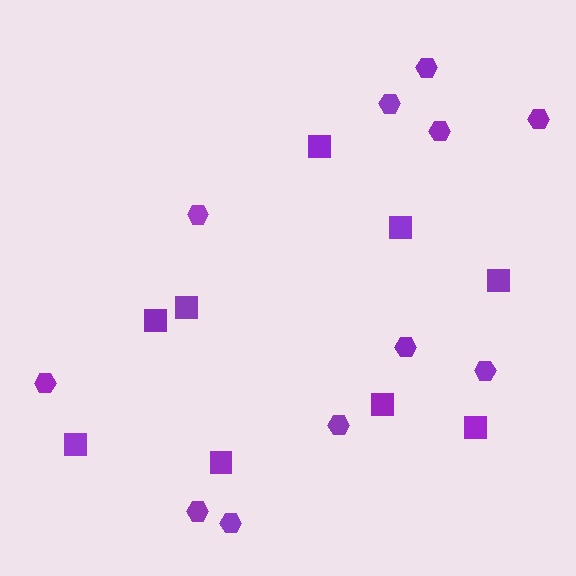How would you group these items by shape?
There are 2 groups: one group of squares (9) and one group of hexagons (11).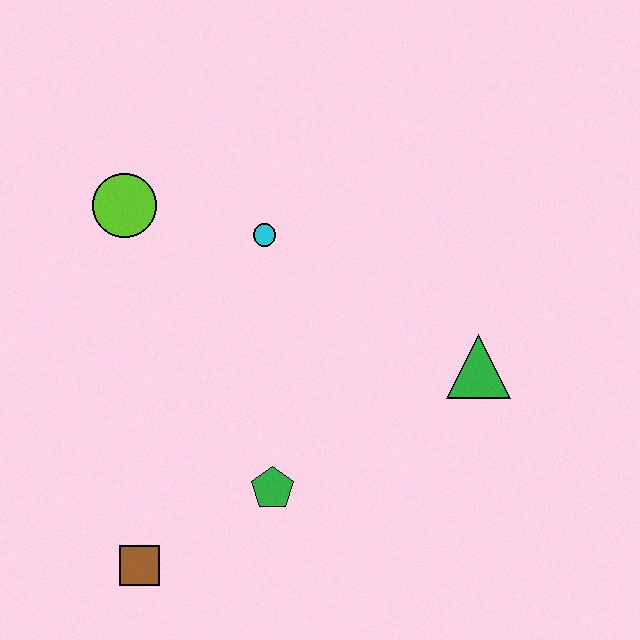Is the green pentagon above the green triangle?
No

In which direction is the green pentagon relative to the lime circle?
The green pentagon is below the lime circle.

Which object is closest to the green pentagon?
The brown square is closest to the green pentagon.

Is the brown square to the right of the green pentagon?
No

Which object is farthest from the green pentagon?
The lime circle is farthest from the green pentagon.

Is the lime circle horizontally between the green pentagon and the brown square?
No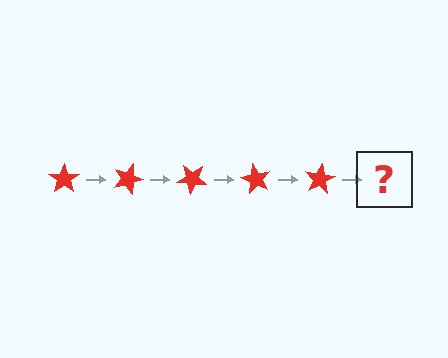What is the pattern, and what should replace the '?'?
The pattern is that the star rotates 20 degrees each step. The '?' should be a red star rotated 100 degrees.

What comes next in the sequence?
The next element should be a red star rotated 100 degrees.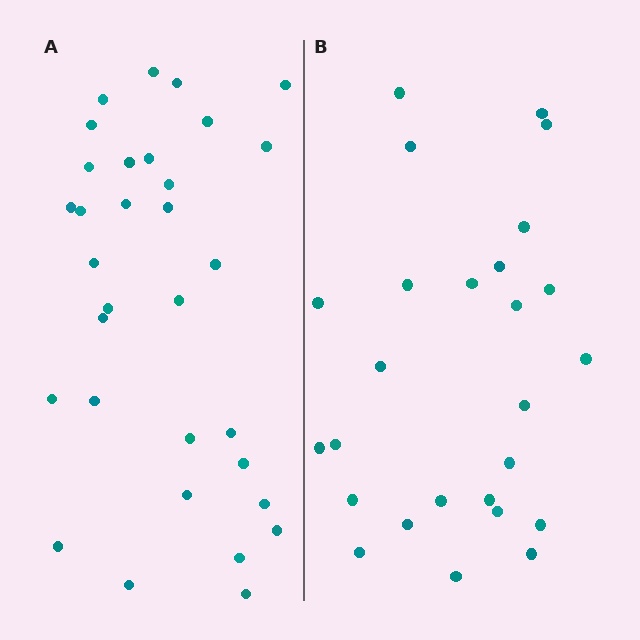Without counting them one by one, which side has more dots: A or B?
Region A (the left region) has more dots.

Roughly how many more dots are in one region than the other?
Region A has about 6 more dots than region B.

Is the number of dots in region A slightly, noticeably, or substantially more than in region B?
Region A has only slightly more — the two regions are fairly close. The ratio is roughly 1.2 to 1.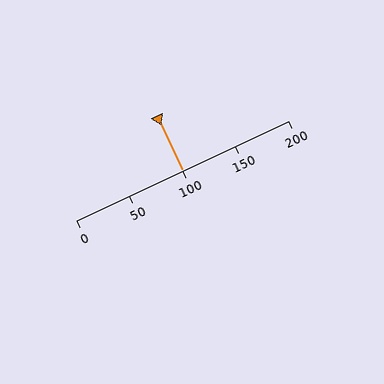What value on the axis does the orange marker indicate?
The marker indicates approximately 100.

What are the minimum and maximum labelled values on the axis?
The axis runs from 0 to 200.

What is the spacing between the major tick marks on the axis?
The major ticks are spaced 50 apart.